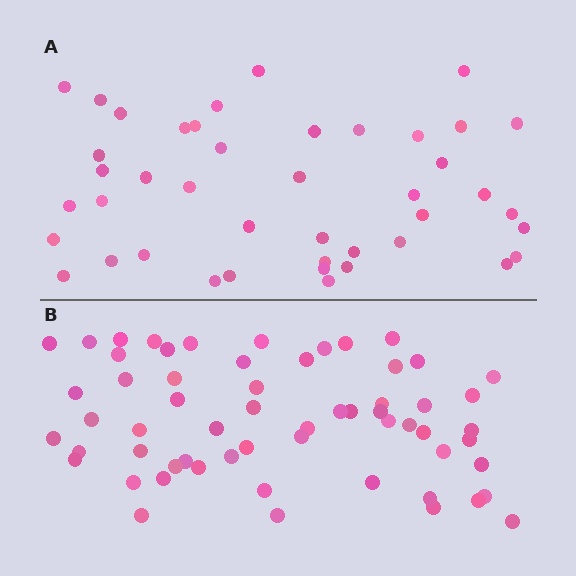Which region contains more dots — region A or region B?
Region B (the bottom region) has more dots.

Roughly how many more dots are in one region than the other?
Region B has approximately 15 more dots than region A.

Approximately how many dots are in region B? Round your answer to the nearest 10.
About 60 dots.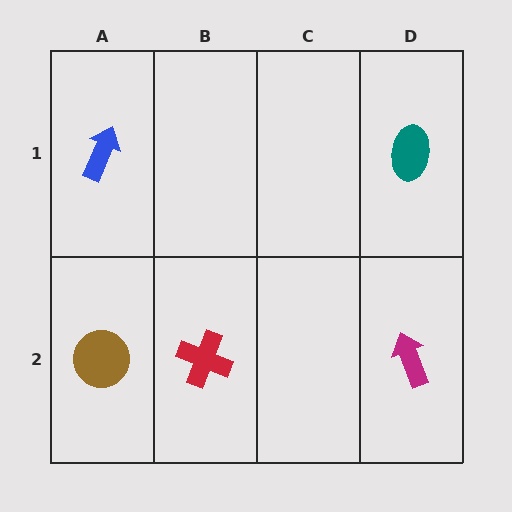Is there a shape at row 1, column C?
No, that cell is empty.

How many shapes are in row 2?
3 shapes.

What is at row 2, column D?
A magenta arrow.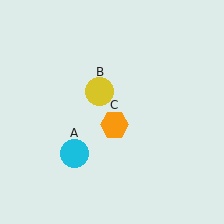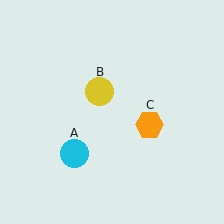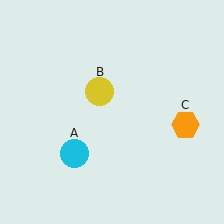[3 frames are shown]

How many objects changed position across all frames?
1 object changed position: orange hexagon (object C).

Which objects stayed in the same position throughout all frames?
Cyan circle (object A) and yellow circle (object B) remained stationary.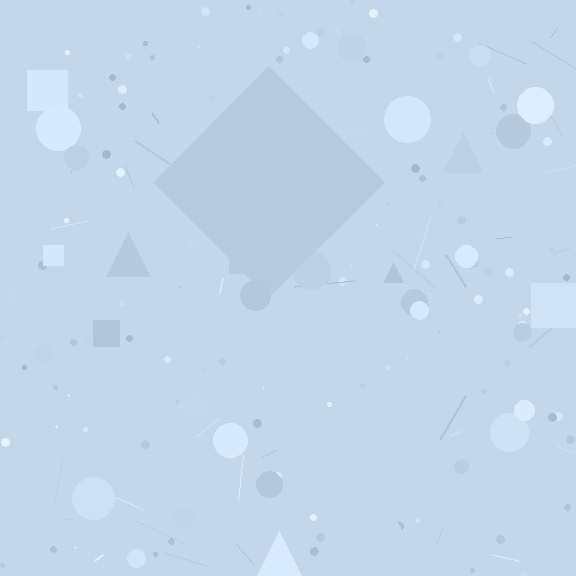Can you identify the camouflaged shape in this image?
The camouflaged shape is a diamond.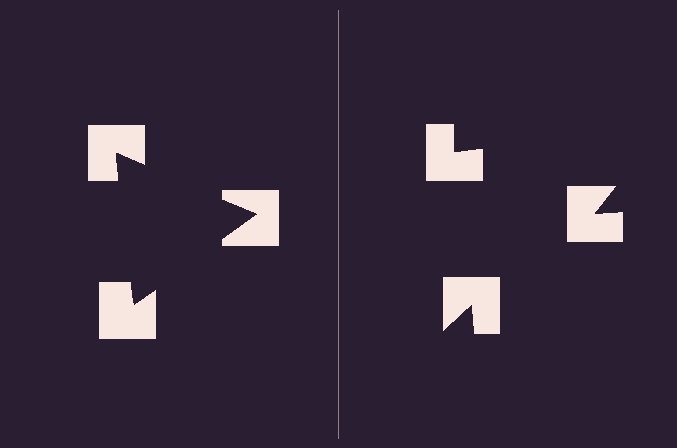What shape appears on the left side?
An illusory triangle.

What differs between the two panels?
The notched squares are positioned identically on both sides; only the wedge orientations differ. On the left they align to a triangle; on the right they are misaligned.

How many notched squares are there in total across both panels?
6 — 3 on each side.